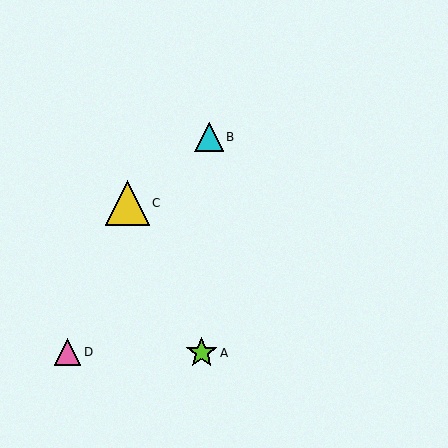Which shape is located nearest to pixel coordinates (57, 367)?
The pink triangle (labeled D) at (67, 352) is nearest to that location.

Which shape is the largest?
The yellow triangle (labeled C) is the largest.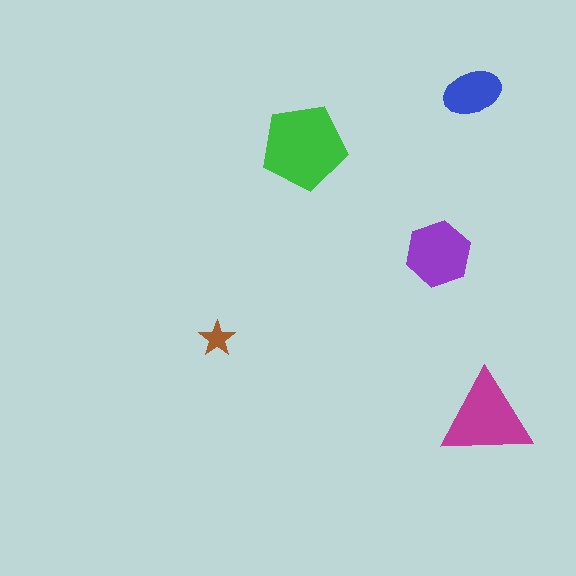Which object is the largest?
The green pentagon.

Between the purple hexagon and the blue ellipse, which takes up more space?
The purple hexagon.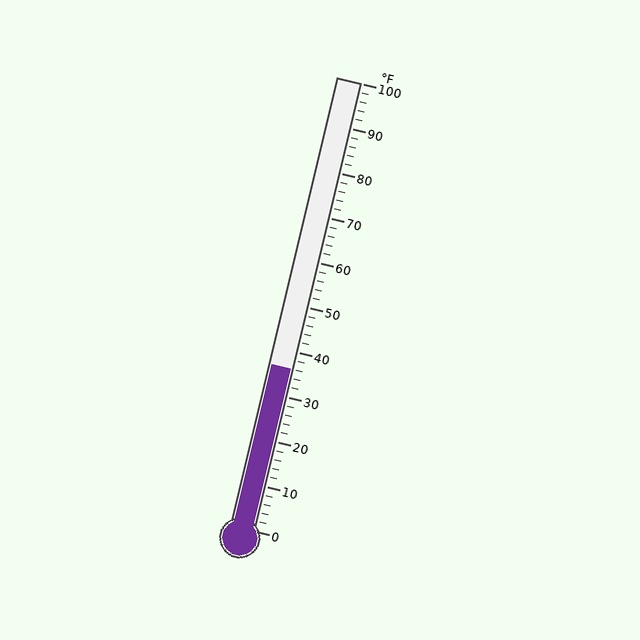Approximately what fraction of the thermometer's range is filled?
The thermometer is filled to approximately 35% of its range.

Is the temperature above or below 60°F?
The temperature is below 60°F.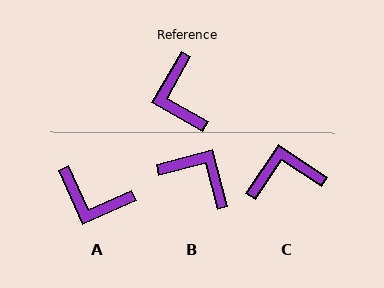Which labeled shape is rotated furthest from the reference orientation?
B, about 136 degrees away.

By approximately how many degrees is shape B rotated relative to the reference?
Approximately 136 degrees clockwise.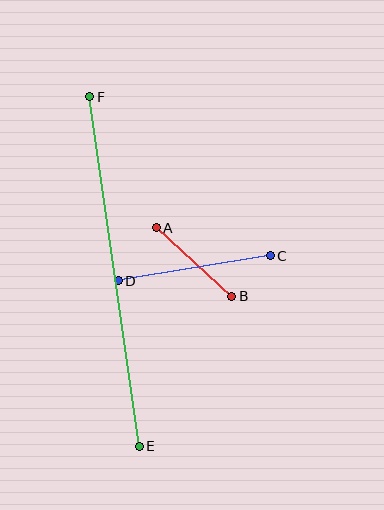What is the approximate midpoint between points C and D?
The midpoint is at approximately (194, 268) pixels.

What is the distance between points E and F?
The distance is approximately 353 pixels.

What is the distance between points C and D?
The distance is approximately 154 pixels.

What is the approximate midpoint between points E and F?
The midpoint is at approximately (114, 272) pixels.